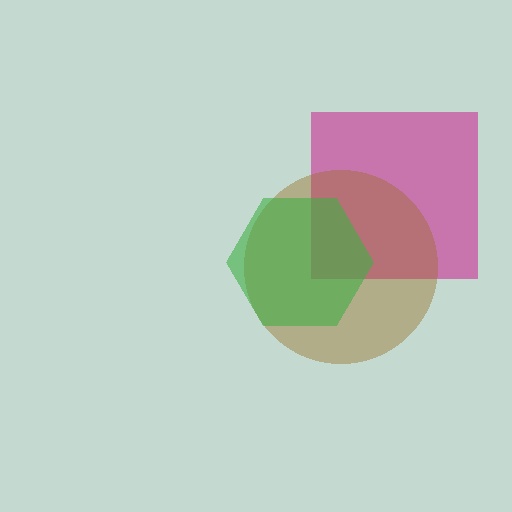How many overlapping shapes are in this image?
There are 3 overlapping shapes in the image.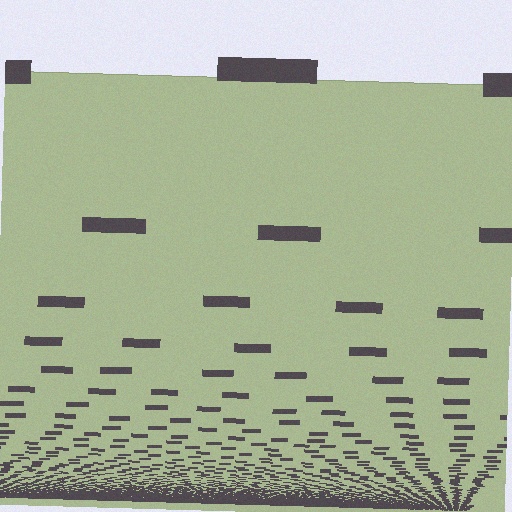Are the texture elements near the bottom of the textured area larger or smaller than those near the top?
Smaller. The gradient is inverted — elements near the bottom are smaller and denser.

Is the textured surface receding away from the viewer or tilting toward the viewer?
The surface appears to tilt toward the viewer. Texture elements get larger and sparser toward the top.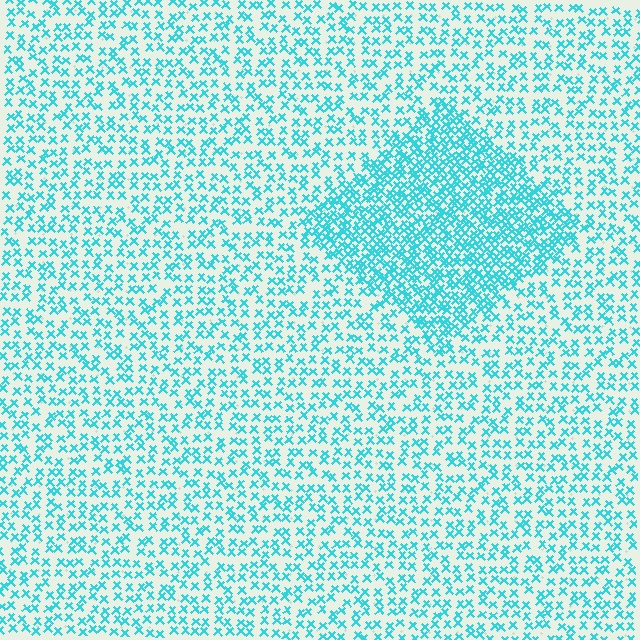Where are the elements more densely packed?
The elements are more densely packed inside the diamond boundary.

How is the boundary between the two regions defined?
The boundary is defined by a change in element density (approximately 2.1x ratio). All elements are the same color, size, and shape.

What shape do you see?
I see a diamond.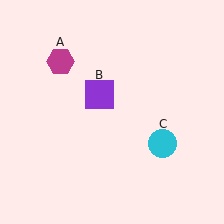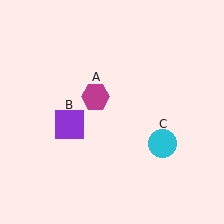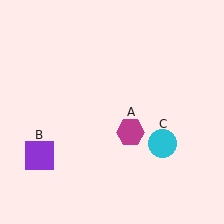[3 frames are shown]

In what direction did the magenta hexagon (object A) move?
The magenta hexagon (object A) moved down and to the right.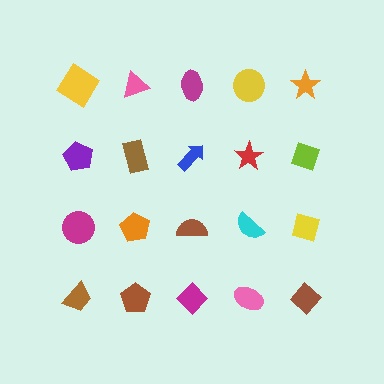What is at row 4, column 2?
A brown pentagon.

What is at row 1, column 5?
An orange star.